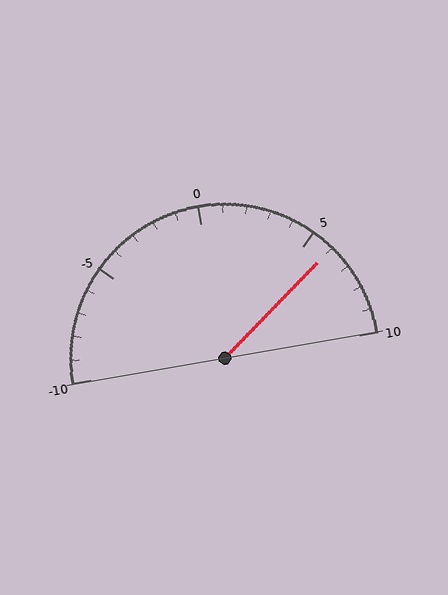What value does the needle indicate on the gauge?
The needle indicates approximately 6.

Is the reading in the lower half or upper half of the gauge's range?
The reading is in the upper half of the range (-10 to 10).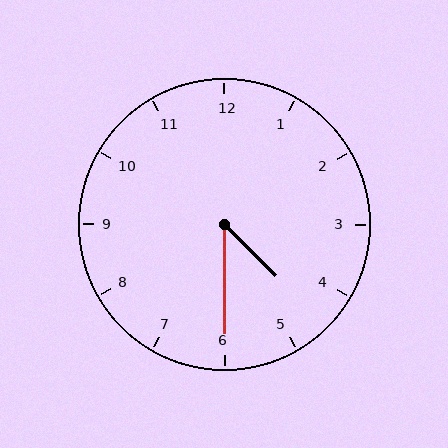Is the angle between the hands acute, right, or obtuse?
It is acute.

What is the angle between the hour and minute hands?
Approximately 45 degrees.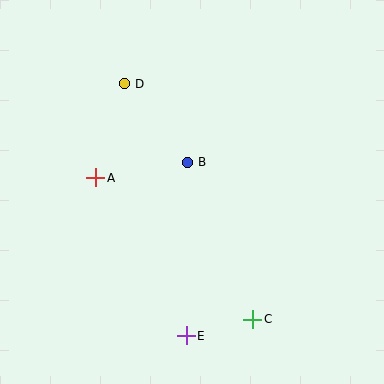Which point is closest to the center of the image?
Point B at (187, 162) is closest to the center.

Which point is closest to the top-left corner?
Point D is closest to the top-left corner.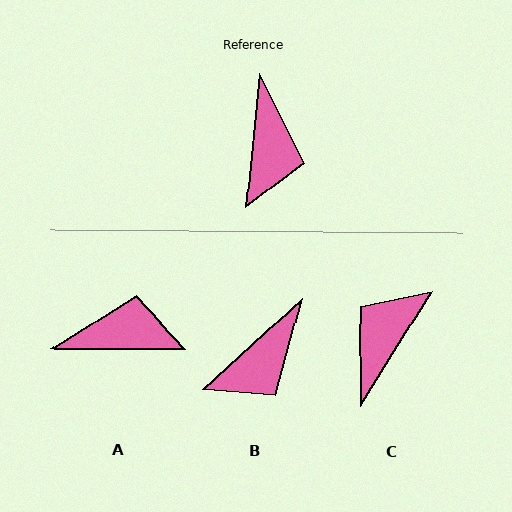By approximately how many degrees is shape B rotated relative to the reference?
Approximately 42 degrees clockwise.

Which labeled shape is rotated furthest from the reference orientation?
C, about 154 degrees away.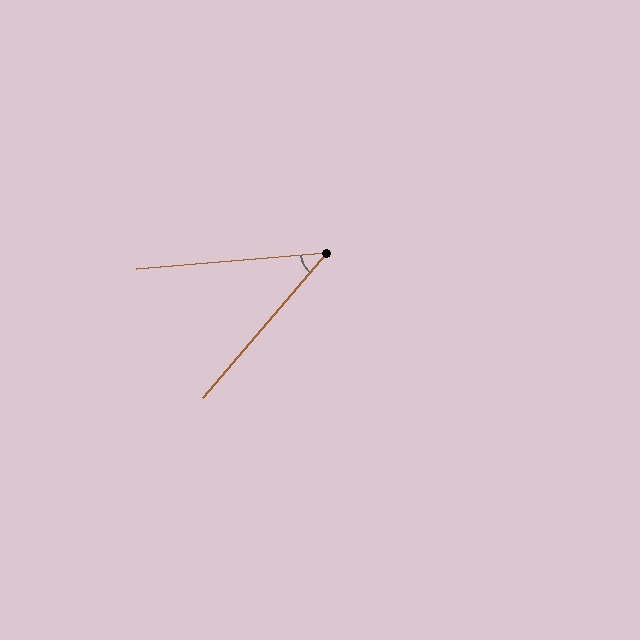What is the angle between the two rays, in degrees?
Approximately 45 degrees.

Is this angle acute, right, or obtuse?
It is acute.